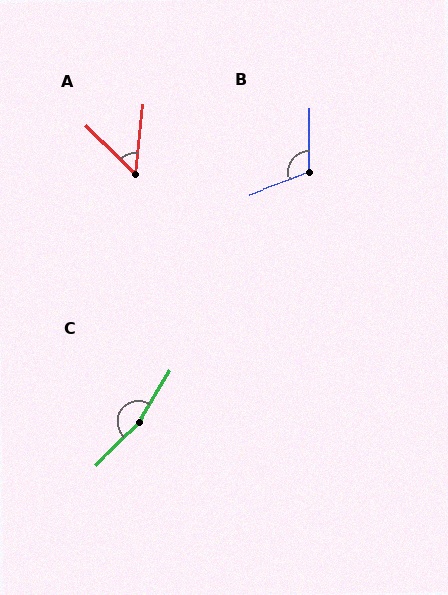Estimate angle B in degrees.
Approximately 110 degrees.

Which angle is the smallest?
A, at approximately 51 degrees.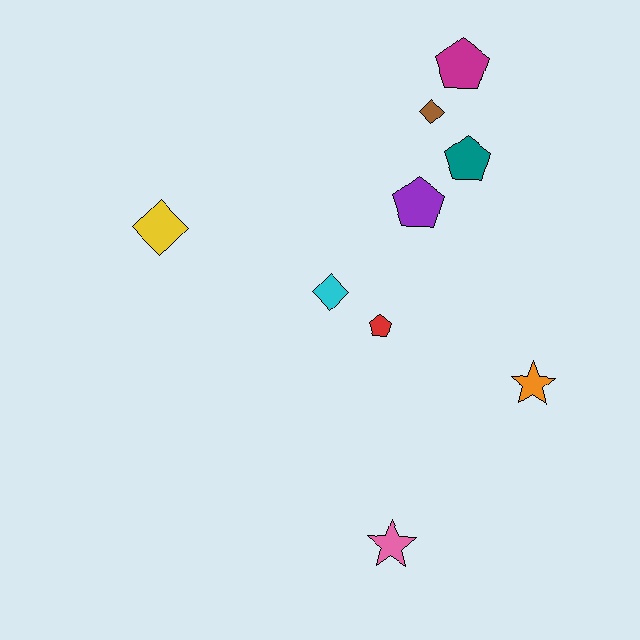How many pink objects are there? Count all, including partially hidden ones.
There is 1 pink object.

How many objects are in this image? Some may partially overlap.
There are 9 objects.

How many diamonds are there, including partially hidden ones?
There are 3 diamonds.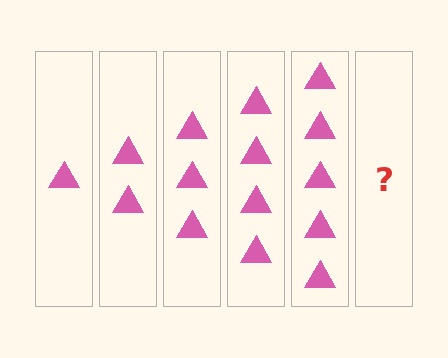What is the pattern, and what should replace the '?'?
The pattern is that each step adds one more triangle. The '?' should be 6 triangles.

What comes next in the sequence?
The next element should be 6 triangles.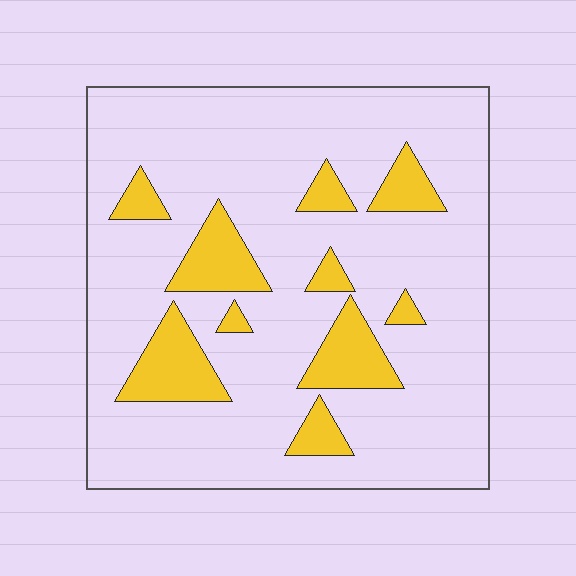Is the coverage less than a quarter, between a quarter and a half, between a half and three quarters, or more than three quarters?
Less than a quarter.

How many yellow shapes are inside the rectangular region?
10.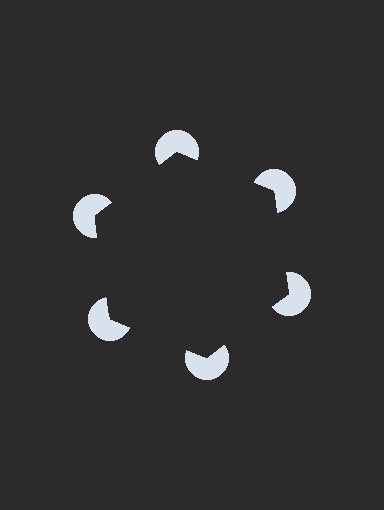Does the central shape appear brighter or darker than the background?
It typically appears slightly darker than the background, even though no actual brightness change is drawn.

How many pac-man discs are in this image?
There are 6 — one at each vertex of the illusory hexagon.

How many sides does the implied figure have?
6 sides.